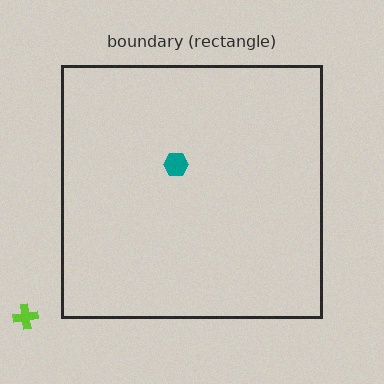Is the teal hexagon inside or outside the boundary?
Inside.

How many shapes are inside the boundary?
1 inside, 1 outside.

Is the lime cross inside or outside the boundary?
Outside.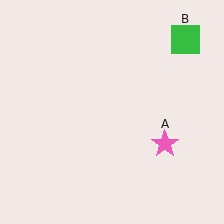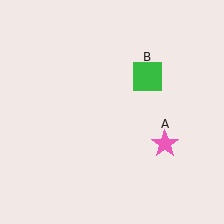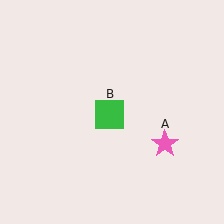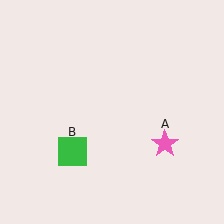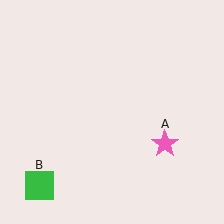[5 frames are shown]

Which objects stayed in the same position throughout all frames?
Pink star (object A) remained stationary.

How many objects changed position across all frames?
1 object changed position: green square (object B).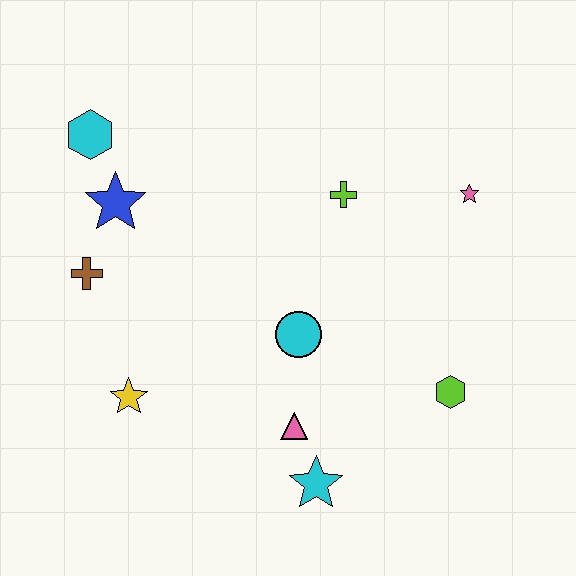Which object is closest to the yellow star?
The brown cross is closest to the yellow star.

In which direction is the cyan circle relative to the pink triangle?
The cyan circle is above the pink triangle.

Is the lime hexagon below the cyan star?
No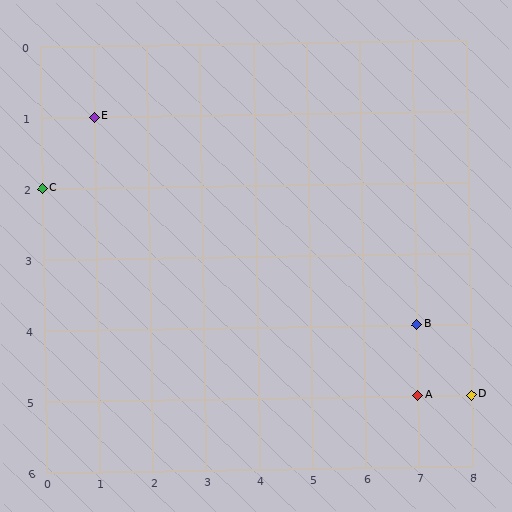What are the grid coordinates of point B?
Point B is at grid coordinates (7, 4).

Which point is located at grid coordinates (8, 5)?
Point D is at (8, 5).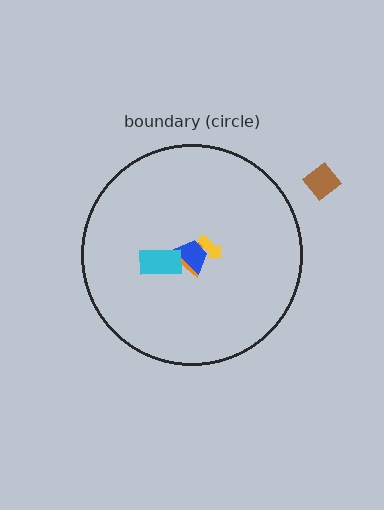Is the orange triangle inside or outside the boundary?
Inside.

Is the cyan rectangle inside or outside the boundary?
Inside.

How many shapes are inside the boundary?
4 inside, 1 outside.